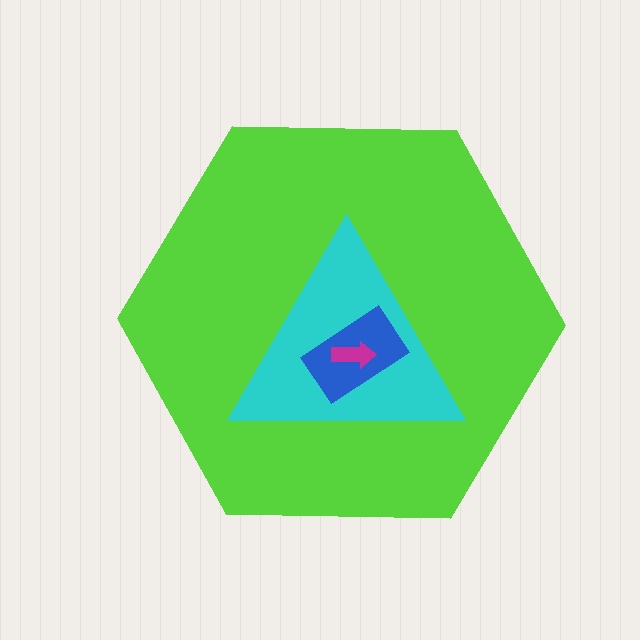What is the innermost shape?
The magenta arrow.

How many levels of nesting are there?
4.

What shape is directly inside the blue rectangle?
The magenta arrow.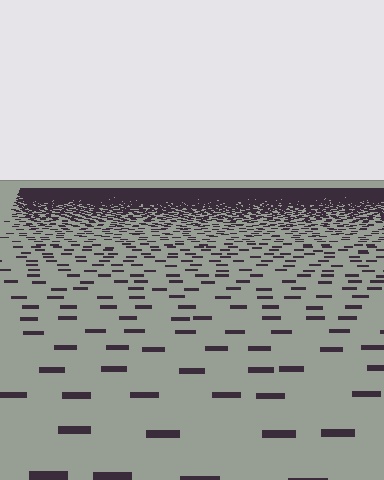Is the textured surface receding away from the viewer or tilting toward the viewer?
The surface is receding away from the viewer. Texture elements get smaller and denser toward the top.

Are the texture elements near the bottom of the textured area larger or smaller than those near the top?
Larger. Near the bottom, elements are closer to the viewer and appear at a bigger on-screen size.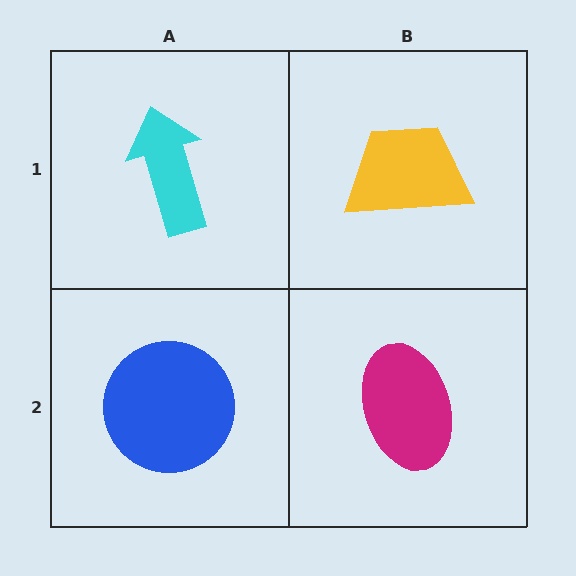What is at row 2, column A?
A blue circle.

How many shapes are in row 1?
2 shapes.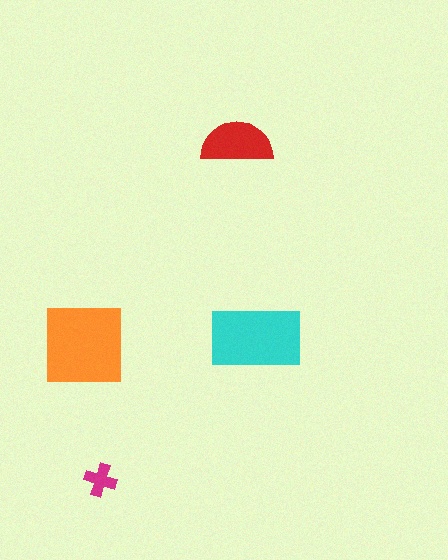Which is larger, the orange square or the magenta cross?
The orange square.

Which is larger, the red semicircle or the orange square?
The orange square.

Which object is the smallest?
The magenta cross.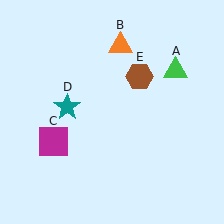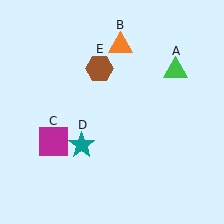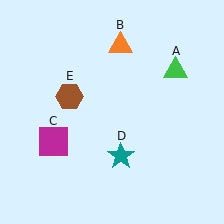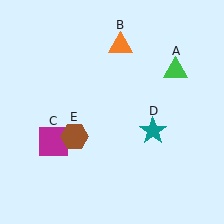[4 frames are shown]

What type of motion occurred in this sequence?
The teal star (object D), brown hexagon (object E) rotated counterclockwise around the center of the scene.